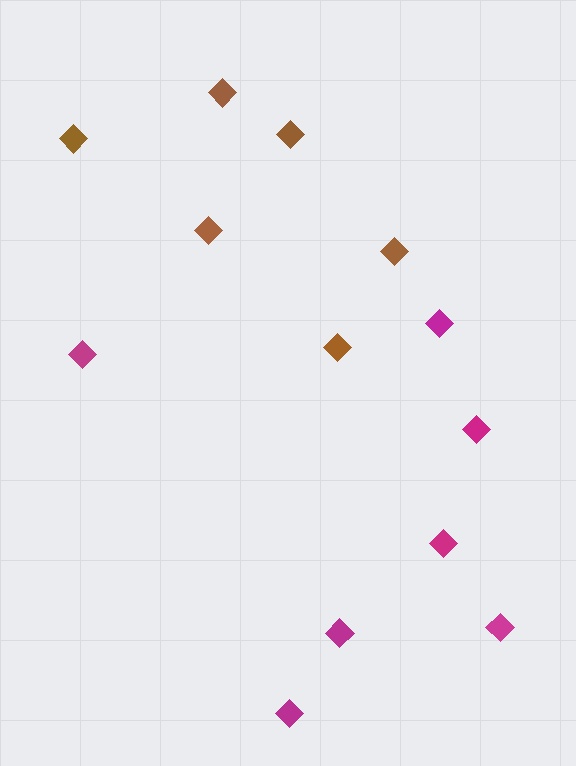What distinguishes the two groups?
There are 2 groups: one group of brown diamonds (6) and one group of magenta diamonds (7).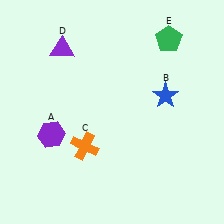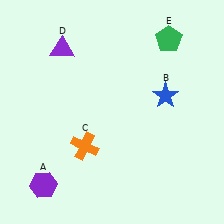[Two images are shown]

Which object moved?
The purple hexagon (A) moved down.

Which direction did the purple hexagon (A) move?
The purple hexagon (A) moved down.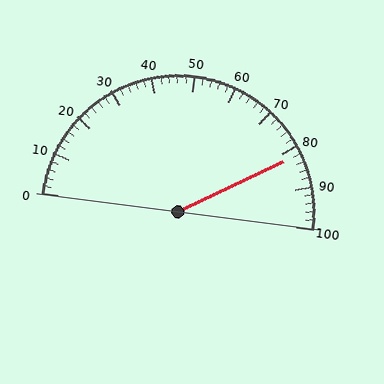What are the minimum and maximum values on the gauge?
The gauge ranges from 0 to 100.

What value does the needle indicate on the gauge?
The needle indicates approximately 82.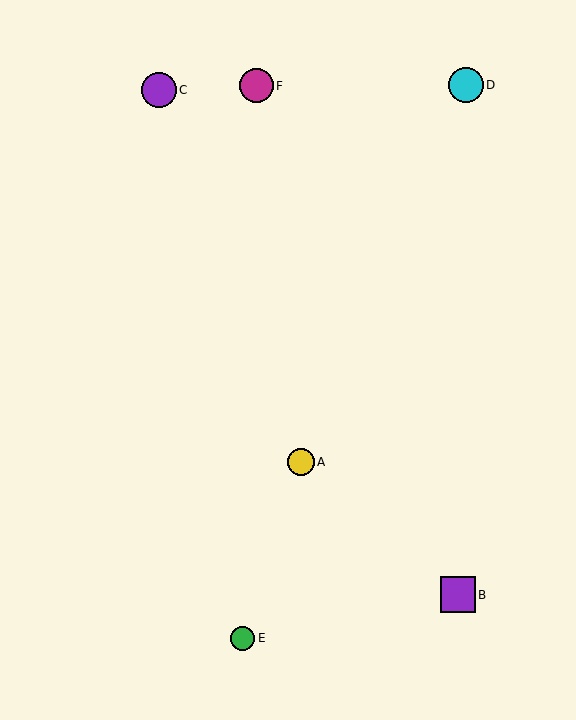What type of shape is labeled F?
Shape F is a magenta circle.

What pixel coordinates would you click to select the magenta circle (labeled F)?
Click at (256, 86) to select the magenta circle F.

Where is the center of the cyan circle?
The center of the cyan circle is at (466, 85).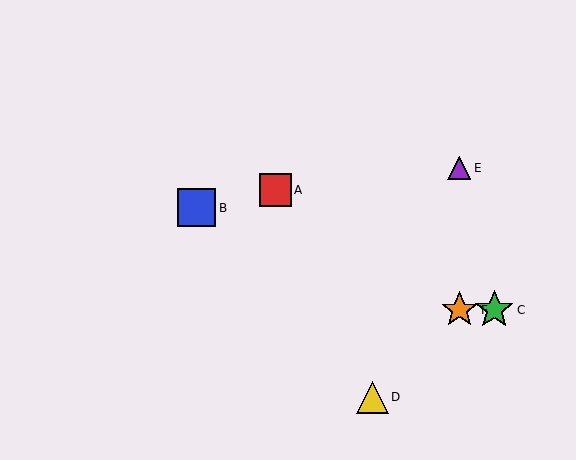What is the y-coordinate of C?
Object C is at y≈310.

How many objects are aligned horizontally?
2 objects (C, F) are aligned horizontally.